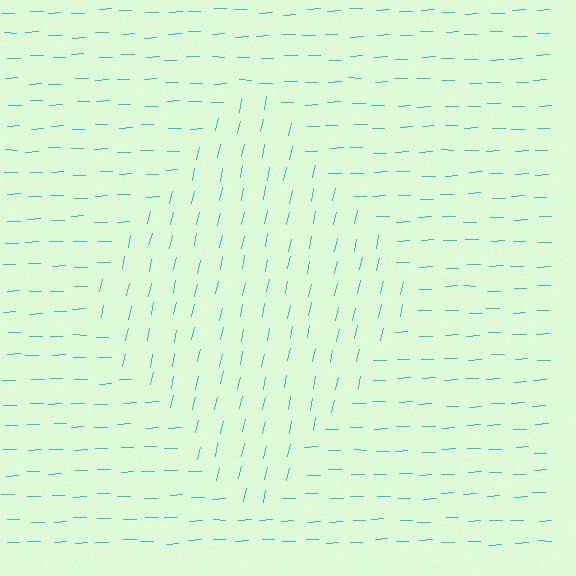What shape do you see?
I see a diamond.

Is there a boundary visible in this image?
Yes, there is a texture boundary formed by a change in line orientation.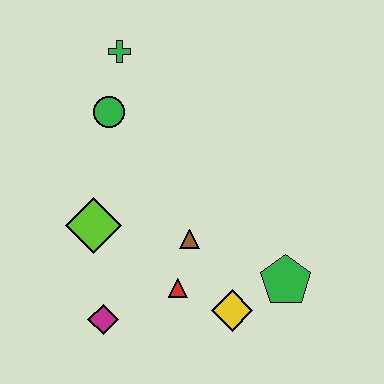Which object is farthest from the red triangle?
The green cross is farthest from the red triangle.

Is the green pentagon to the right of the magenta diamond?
Yes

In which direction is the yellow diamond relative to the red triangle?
The yellow diamond is to the right of the red triangle.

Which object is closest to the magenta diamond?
The red triangle is closest to the magenta diamond.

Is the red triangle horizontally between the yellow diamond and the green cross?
Yes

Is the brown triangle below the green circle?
Yes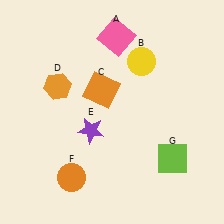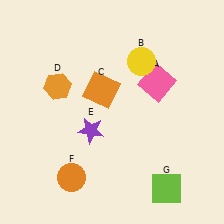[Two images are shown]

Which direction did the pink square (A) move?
The pink square (A) moved down.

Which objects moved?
The objects that moved are: the pink square (A), the lime square (G).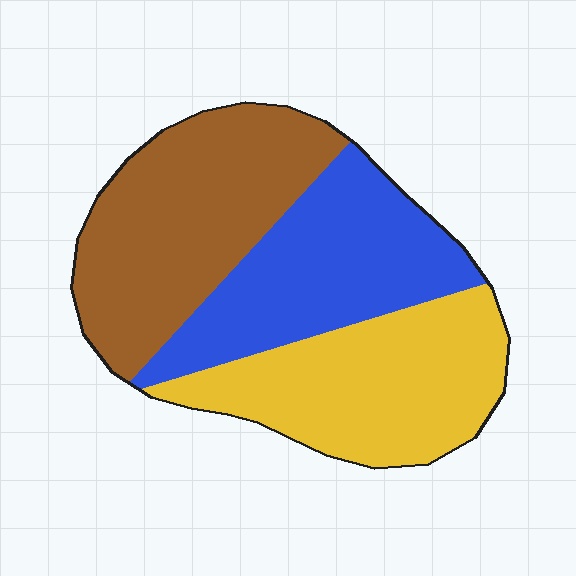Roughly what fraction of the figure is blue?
Blue takes up between a quarter and a half of the figure.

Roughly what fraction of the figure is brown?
Brown takes up between a quarter and a half of the figure.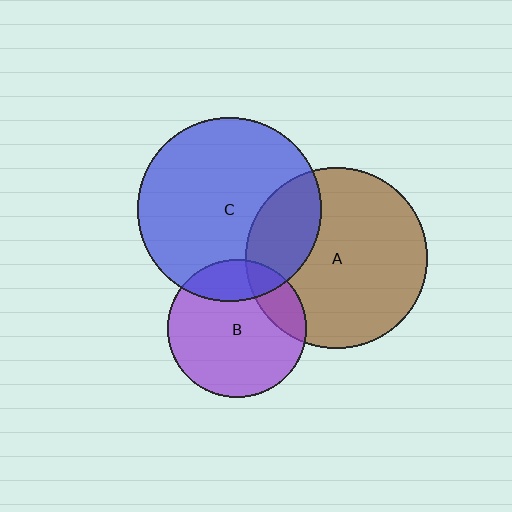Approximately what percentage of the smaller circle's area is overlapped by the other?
Approximately 20%.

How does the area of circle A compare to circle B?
Approximately 1.7 times.